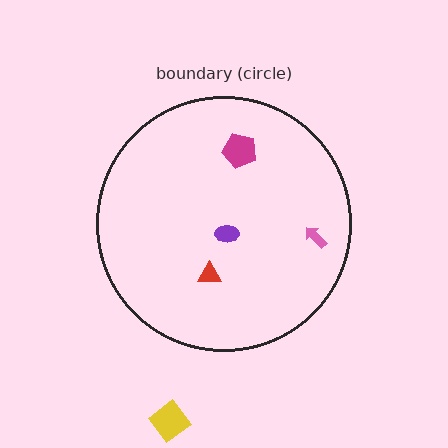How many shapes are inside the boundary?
4 inside, 1 outside.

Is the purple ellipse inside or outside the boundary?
Inside.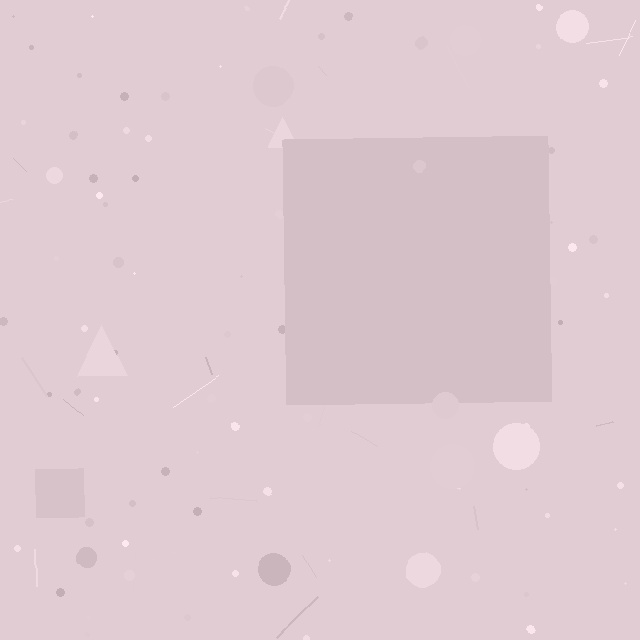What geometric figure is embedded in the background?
A square is embedded in the background.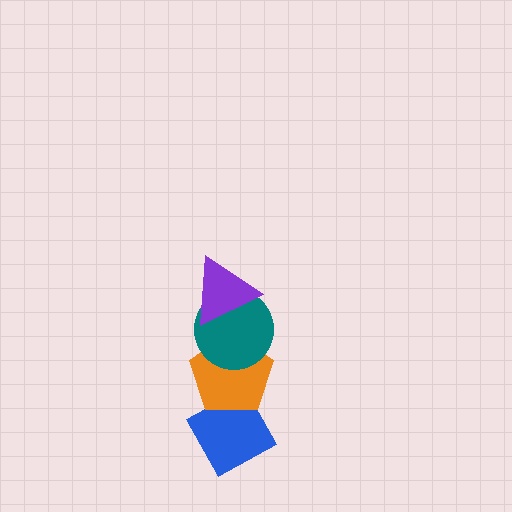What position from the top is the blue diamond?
The blue diamond is 4th from the top.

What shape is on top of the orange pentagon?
The teal circle is on top of the orange pentagon.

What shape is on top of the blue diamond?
The orange pentagon is on top of the blue diamond.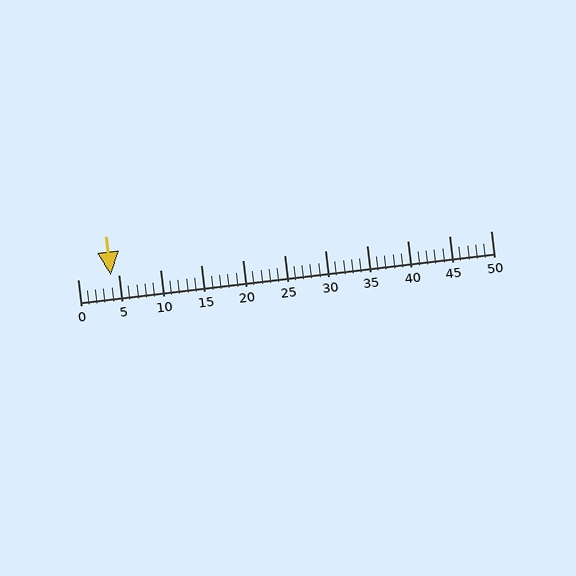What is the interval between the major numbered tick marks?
The major tick marks are spaced 5 units apart.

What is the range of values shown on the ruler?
The ruler shows values from 0 to 50.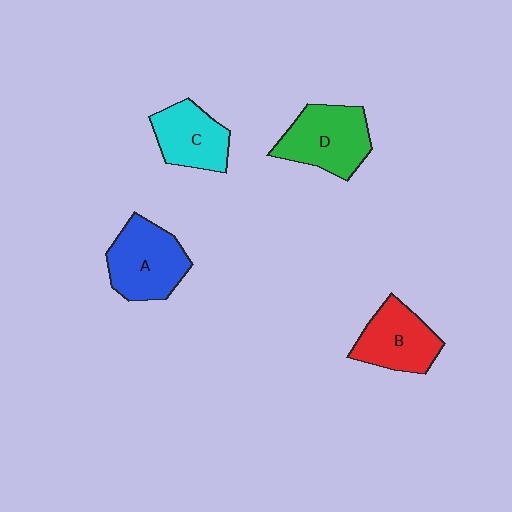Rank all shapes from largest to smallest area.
From largest to smallest: A (blue), D (green), B (red), C (cyan).